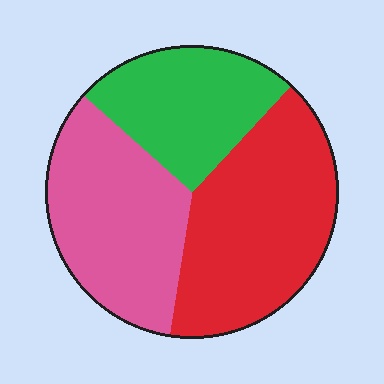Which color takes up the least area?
Green, at roughly 25%.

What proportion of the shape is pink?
Pink takes up between a quarter and a half of the shape.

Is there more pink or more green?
Pink.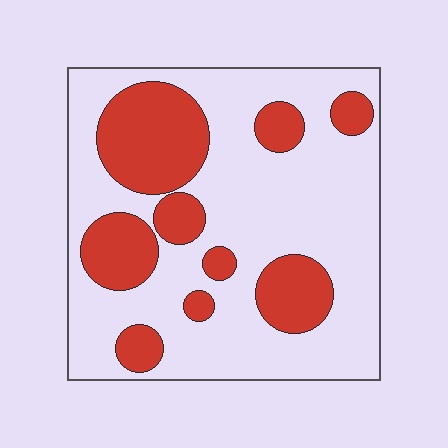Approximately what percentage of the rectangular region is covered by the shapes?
Approximately 30%.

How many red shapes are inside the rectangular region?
9.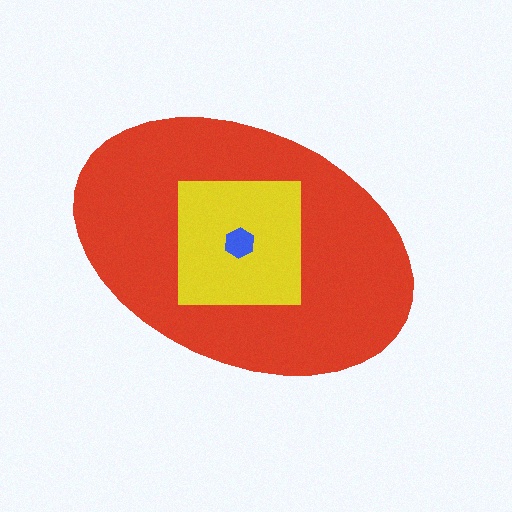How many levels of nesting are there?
3.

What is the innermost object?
The blue hexagon.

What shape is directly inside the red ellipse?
The yellow square.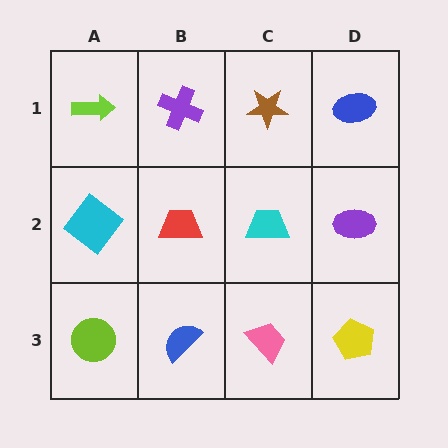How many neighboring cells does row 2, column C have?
4.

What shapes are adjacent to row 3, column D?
A purple ellipse (row 2, column D), a pink trapezoid (row 3, column C).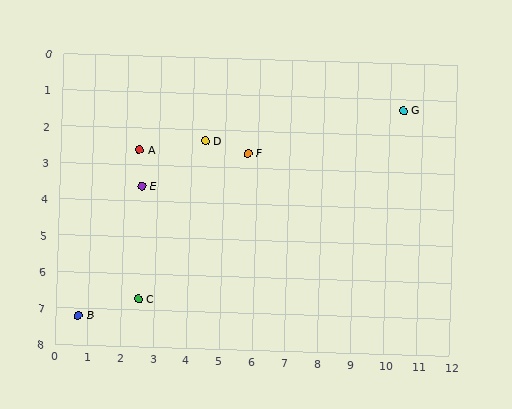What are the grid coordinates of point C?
Point C is at approximately (2.5, 6.7).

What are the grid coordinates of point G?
Point G is at approximately (10.4, 1.3).